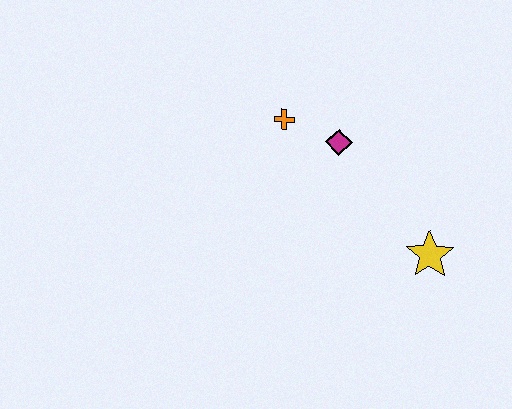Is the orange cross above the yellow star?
Yes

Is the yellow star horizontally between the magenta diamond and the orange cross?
No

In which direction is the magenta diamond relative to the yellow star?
The magenta diamond is above the yellow star.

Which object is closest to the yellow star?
The magenta diamond is closest to the yellow star.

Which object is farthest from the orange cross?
The yellow star is farthest from the orange cross.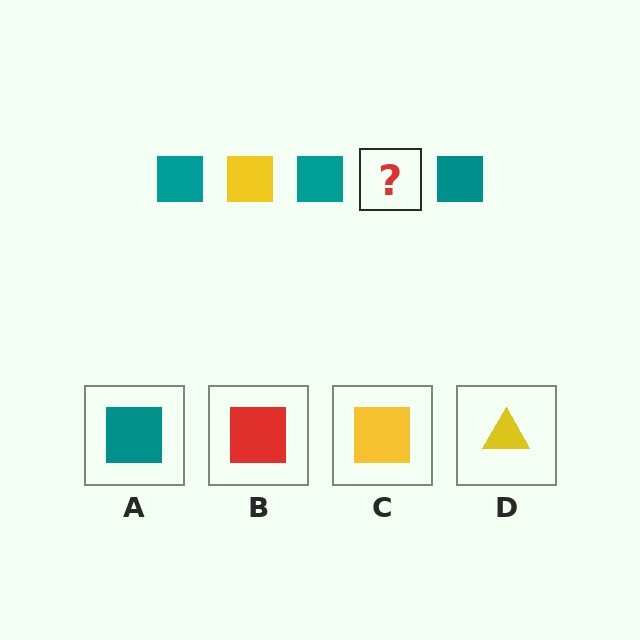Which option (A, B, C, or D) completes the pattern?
C.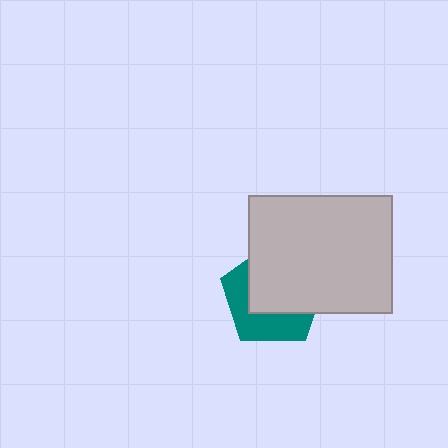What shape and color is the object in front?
The object in front is a light gray rectangle.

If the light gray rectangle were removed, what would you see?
You would see the complete teal pentagon.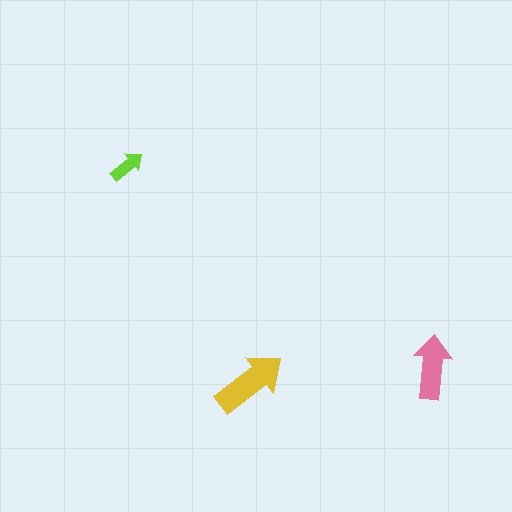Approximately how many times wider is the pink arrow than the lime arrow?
About 2 times wider.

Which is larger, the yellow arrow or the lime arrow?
The yellow one.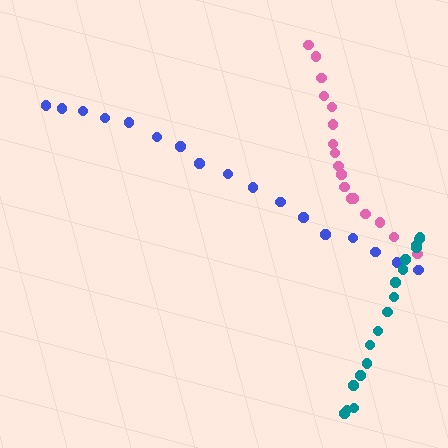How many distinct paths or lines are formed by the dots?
There are 3 distinct paths.